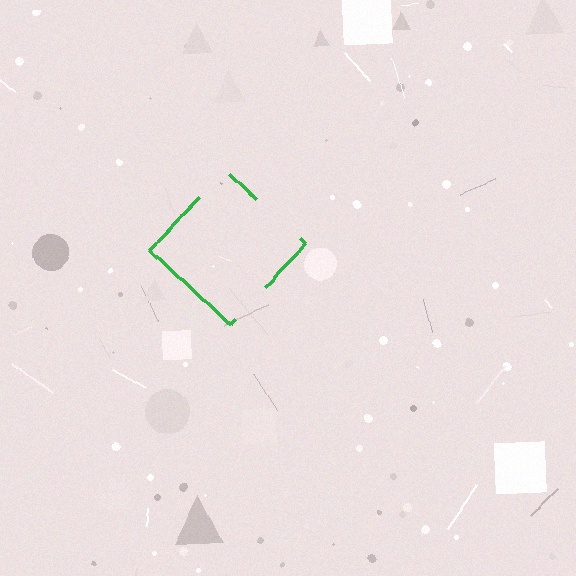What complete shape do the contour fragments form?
The contour fragments form a diamond.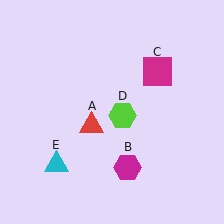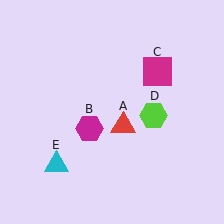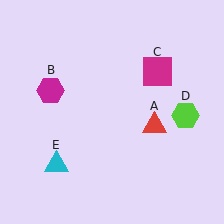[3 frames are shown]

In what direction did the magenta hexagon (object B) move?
The magenta hexagon (object B) moved up and to the left.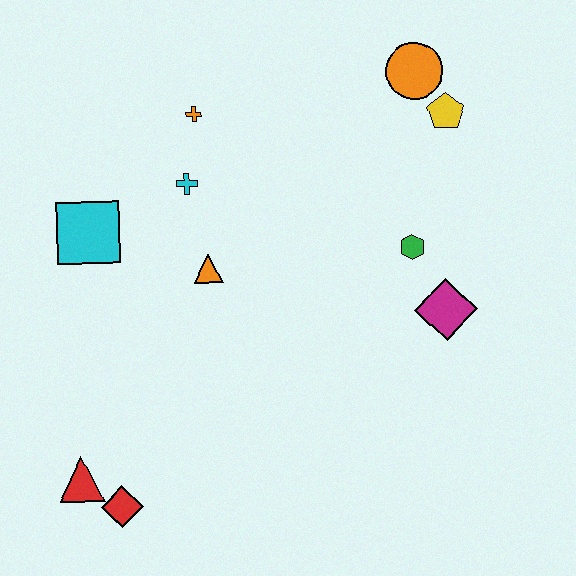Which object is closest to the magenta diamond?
The green hexagon is closest to the magenta diamond.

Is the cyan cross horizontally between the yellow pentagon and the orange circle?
No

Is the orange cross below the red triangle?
No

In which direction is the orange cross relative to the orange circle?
The orange cross is to the left of the orange circle.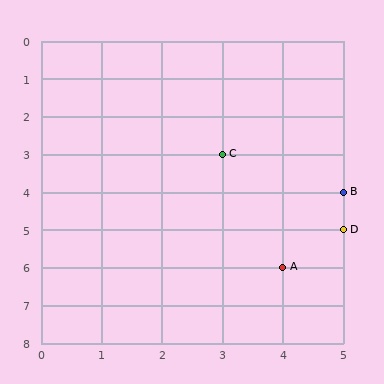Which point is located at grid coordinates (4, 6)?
Point A is at (4, 6).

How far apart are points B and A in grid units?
Points B and A are 1 column and 2 rows apart (about 2.2 grid units diagonally).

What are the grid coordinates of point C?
Point C is at grid coordinates (3, 3).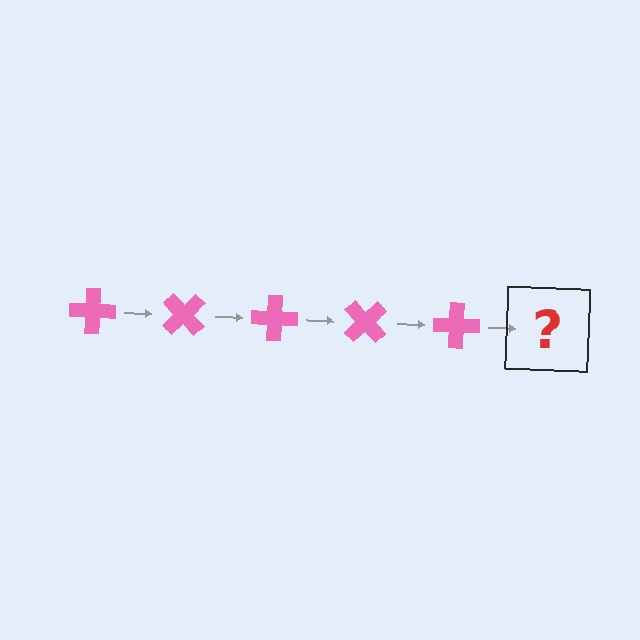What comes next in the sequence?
The next element should be a pink cross rotated 225 degrees.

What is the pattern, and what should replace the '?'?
The pattern is that the cross rotates 45 degrees each step. The '?' should be a pink cross rotated 225 degrees.